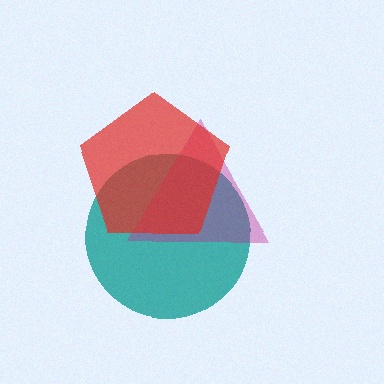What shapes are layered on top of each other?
The layered shapes are: a teal circle, a magenta triangle, a red pentagon.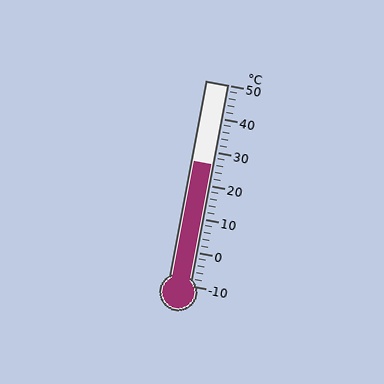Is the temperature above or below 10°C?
The temperature is above 10°C.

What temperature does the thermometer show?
The thermometer shows approximately 26°C.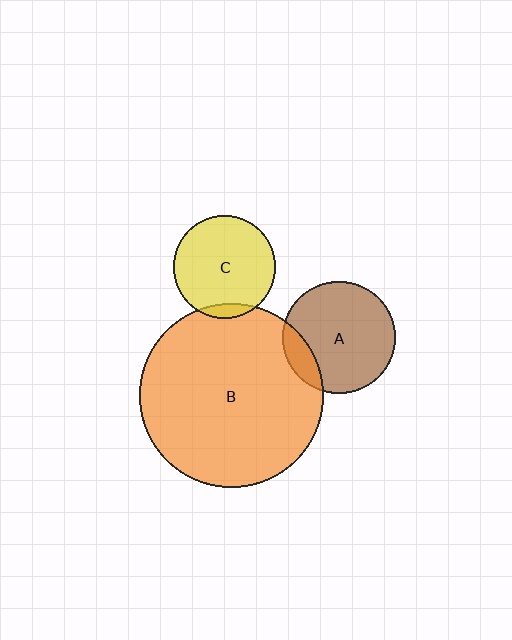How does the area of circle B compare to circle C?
Approximately 3.2 times.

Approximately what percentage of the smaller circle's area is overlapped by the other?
Approximately 5%.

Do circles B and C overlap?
Yes.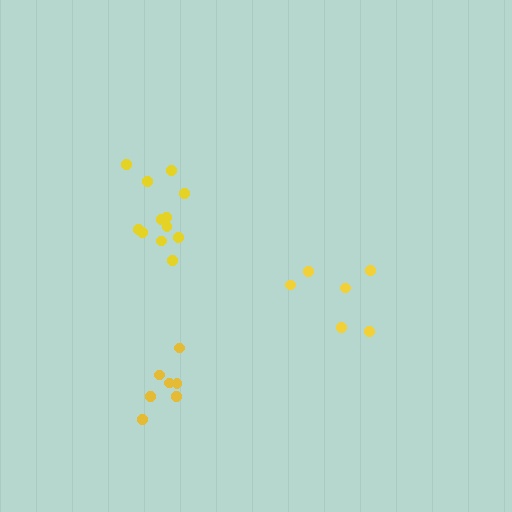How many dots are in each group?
Group 1: 6 dots, Group 2: 12 dots, Group 3: 7 dots (25 total).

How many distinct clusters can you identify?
There are 3 distinct clusters.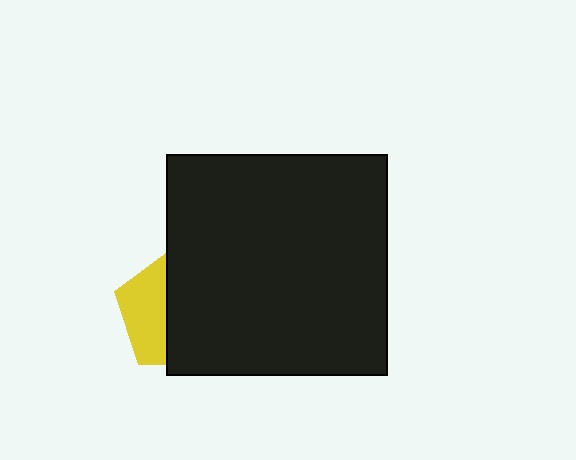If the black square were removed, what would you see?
You would see the complete yellow pentagon.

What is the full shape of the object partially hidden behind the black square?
The partially hidden object is a yellow pentagon.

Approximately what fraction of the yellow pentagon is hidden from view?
Roughly 63% of the yellow pentagon is hidden behind the black square.